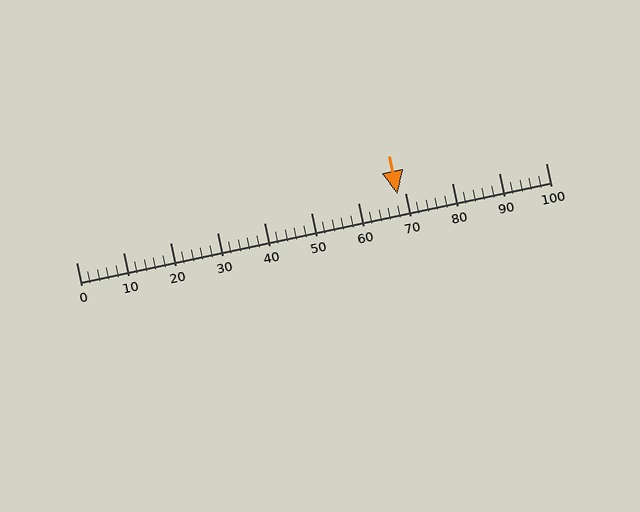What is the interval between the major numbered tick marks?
The major tick marks are spaced 10 units apart.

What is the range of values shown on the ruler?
The ruler shows values from 0 to 100.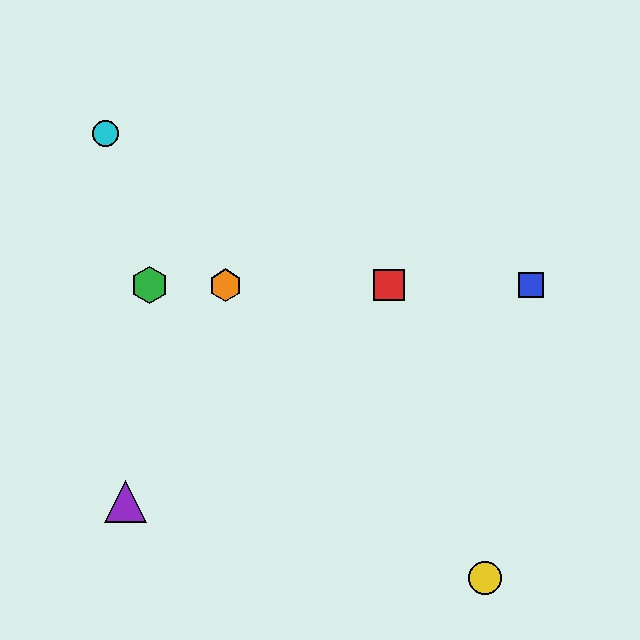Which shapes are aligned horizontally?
The red square, the blue square, the green hexagon, the orange hexagon are aligned horizontally.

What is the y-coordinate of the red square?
The red square is at y≈285.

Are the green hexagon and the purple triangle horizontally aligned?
No, the green hexagon is at y≈285 and the purple triangle is at y≈502.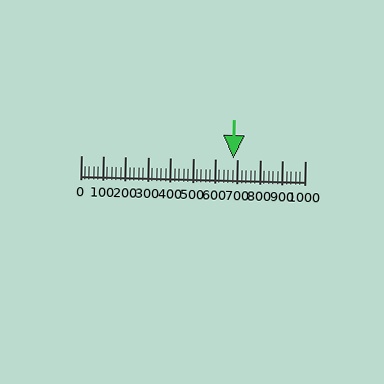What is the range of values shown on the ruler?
The ruler shows values from 0 to 1000.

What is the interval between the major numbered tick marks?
The major tick marks are spaced 100 units apart.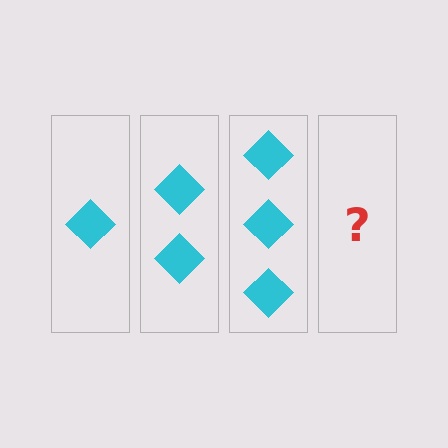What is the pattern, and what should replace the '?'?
The pattern is that each step adds one more diamond. The '?' should be 4 diamonds.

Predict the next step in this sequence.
The next step is 4 diamonds.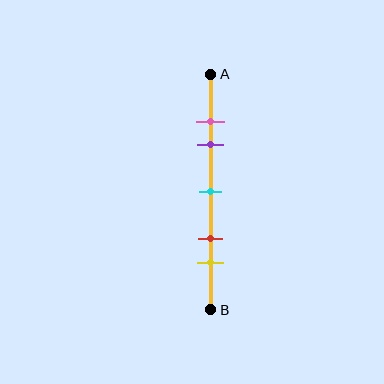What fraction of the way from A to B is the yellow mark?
The yellow mark is approximately 80% (0.8) of the way from A to B.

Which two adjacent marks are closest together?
The pink and purple marks are the closest adjacent pair.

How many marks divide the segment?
There are 5 marks dividing the segment.